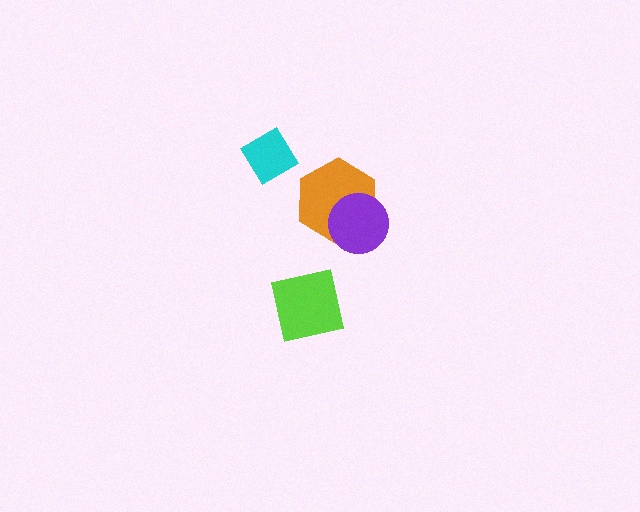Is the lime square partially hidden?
No, no other shape covers it.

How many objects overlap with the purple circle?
1 object overlaps with the purple circle.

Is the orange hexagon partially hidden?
Yes, it is partially covered by another shape.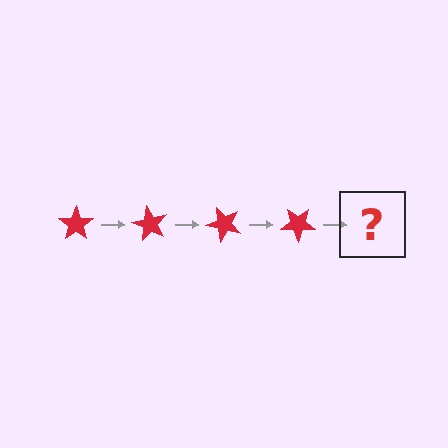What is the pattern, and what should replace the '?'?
The pattern is that the star rotates 60 degrees each step. The '?' should be a red star rotated 240 degrees.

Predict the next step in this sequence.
The next step is a red star rotated 240 degrees.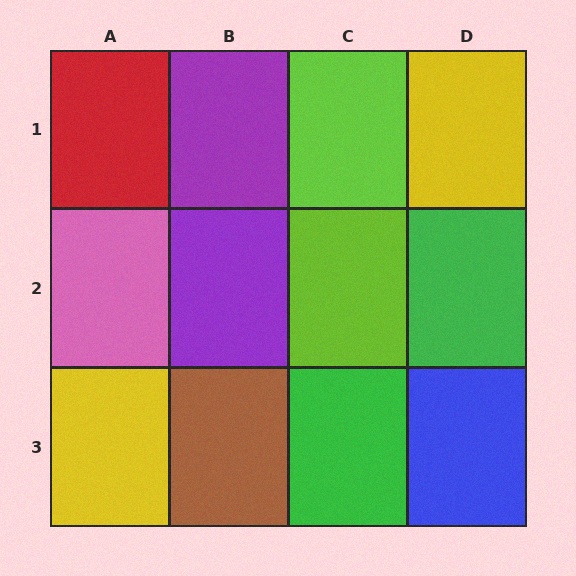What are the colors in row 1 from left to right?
Red, purple, lime, yellow.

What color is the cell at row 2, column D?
Green.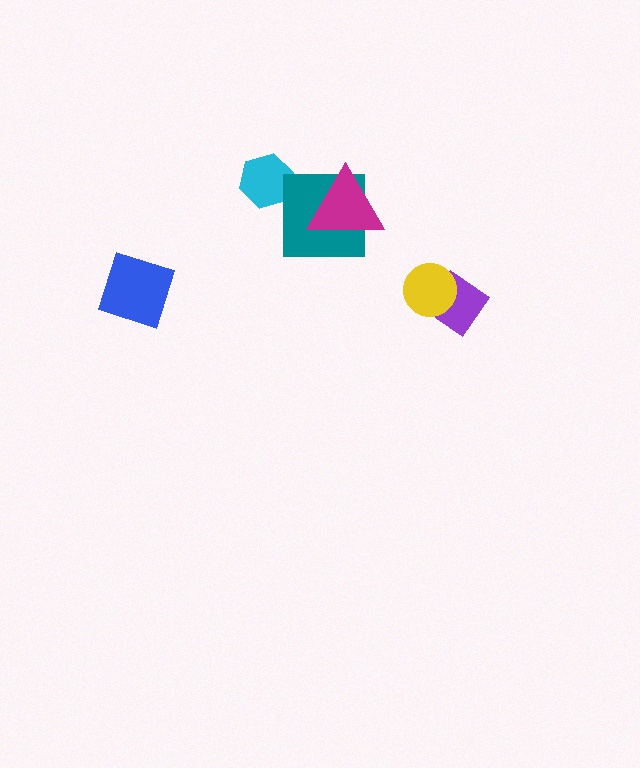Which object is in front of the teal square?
The magenta triangle is in front of the teal square.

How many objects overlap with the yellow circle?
1 object overlaps with the yellow circle.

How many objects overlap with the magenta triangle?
1 object overlaps with the magenta triangle.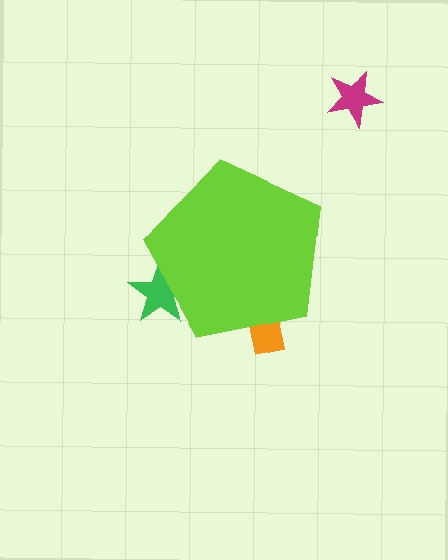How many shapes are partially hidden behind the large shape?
2 shapes are partially hidden.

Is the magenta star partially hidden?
No, the magenta star is fully visible.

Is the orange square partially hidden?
Yes, the orange square is partially hidden behind the lime pentagon.